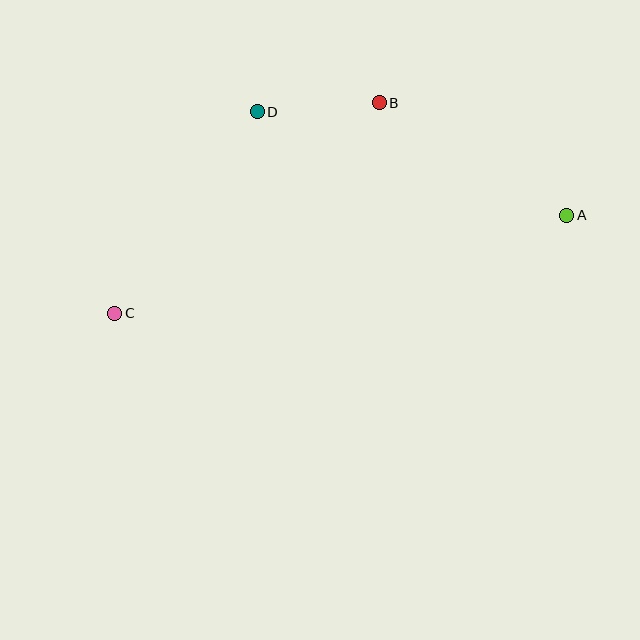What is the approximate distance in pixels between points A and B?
The distance between A and B is approximately 218 pixels.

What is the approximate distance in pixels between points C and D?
The distance between C and D is approximately 247 pixels.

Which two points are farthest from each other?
Points A and C are farthest from each other.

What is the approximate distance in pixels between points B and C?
The distance between B and C is approximately 338 pixels.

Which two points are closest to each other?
Points B and D are closest to each other.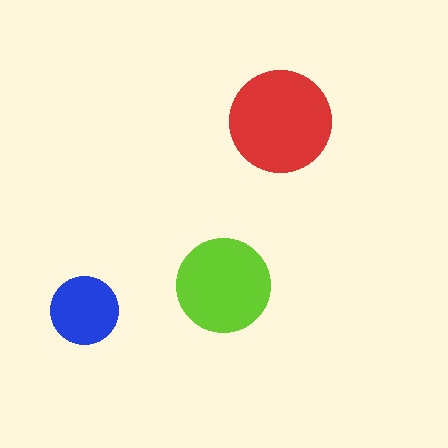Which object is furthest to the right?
The red circle is rightmost.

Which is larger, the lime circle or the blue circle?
The lime one.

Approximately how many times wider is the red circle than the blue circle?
About 1.5 times wider.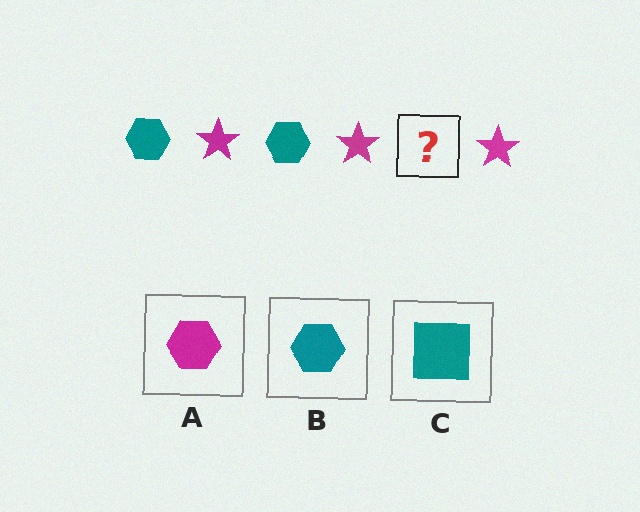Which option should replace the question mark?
Option B.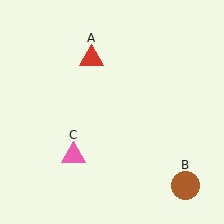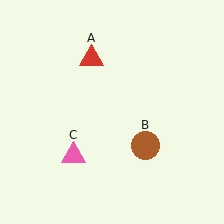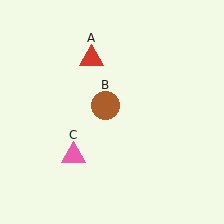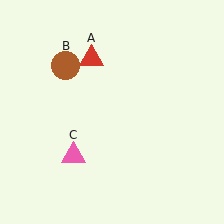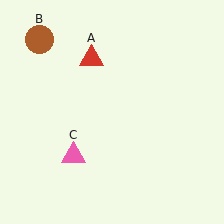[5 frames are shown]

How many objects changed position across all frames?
1 object changed position: brown circle (object B).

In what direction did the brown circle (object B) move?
The brown circle (object B) moved up and to the left.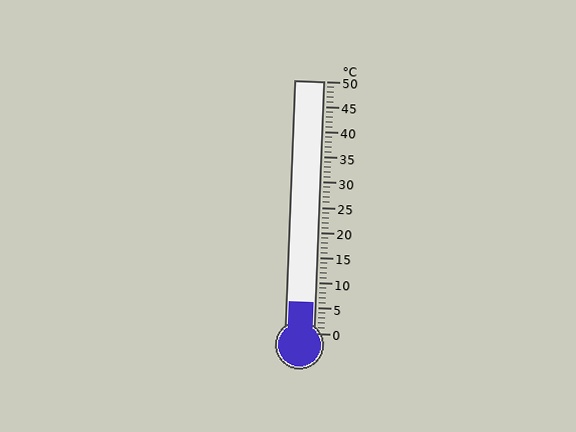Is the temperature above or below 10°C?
The temperature is below 10°C.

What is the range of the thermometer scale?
The thermometer scale ranges from 0°C to 50°C.